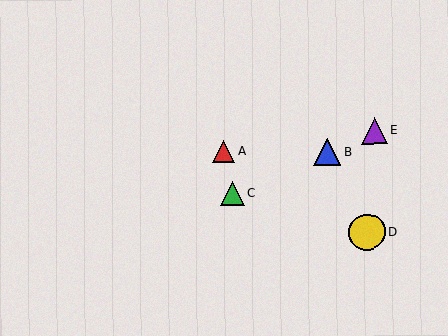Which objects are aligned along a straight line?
Objects B, C, E are aligned along a straight line.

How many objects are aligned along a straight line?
3 objects (B, C, E) are aligned along a straight line.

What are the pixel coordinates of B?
Object B is at (327, 152).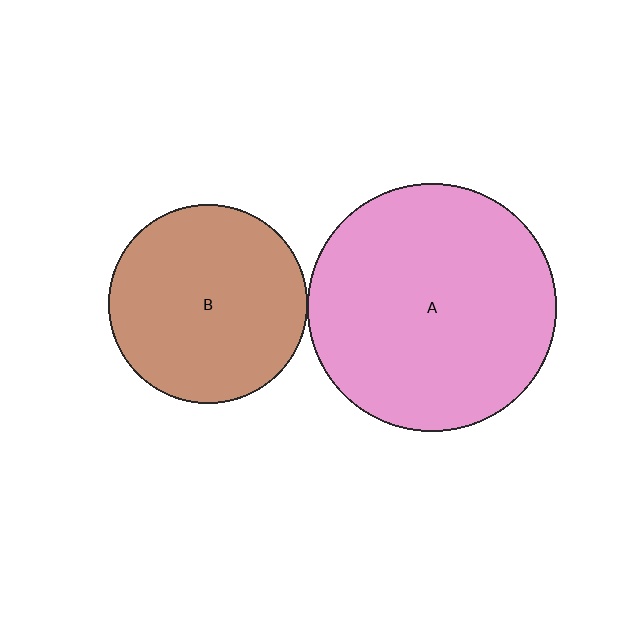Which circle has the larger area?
Circle A (pink).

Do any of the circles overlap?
No, none of the circles overlap.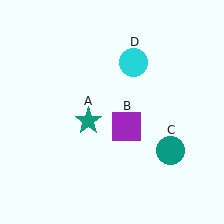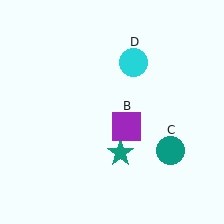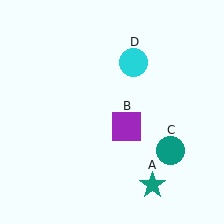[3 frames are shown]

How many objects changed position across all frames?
1 object changed position: teal star (object A).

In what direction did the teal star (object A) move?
The teal star (object A) moved down and to the right.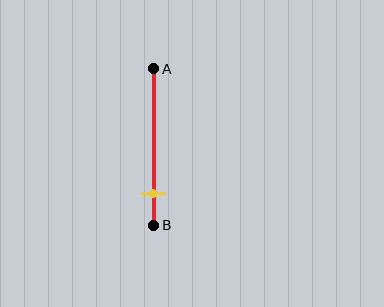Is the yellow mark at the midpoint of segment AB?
No, the mark is at about 80% from A, not at the 50% midpoint.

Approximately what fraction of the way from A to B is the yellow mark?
The yellow mark is approximately 80% of the way from A to B.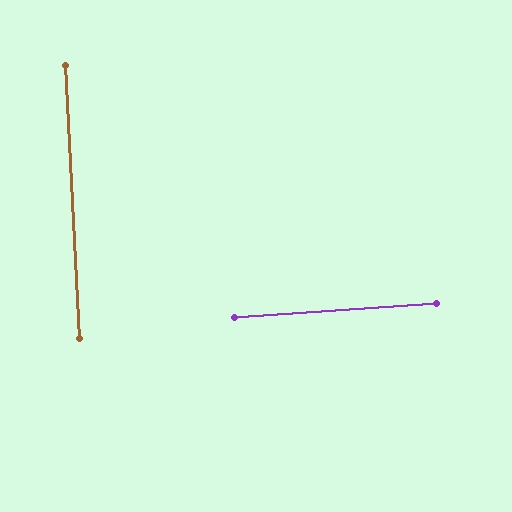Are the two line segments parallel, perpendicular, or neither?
Perpendicular — they meet at approximately 89°.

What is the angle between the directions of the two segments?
Approximately 89 degrees.